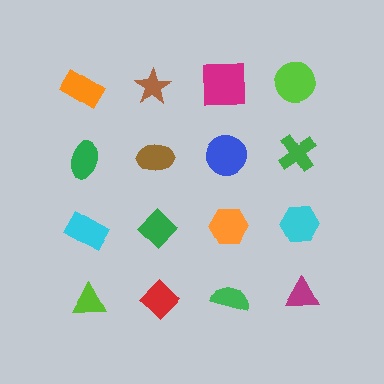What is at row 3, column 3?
An orange hexagon.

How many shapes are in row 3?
4 shapes.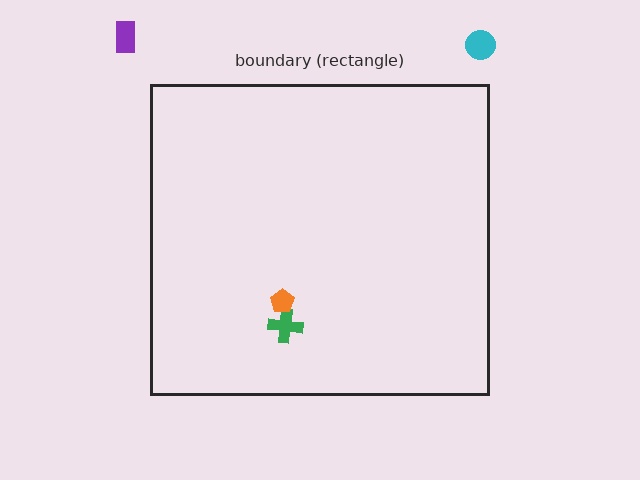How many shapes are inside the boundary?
2 inside, 2 outside.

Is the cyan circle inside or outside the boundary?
Outside.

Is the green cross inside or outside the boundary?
Inside.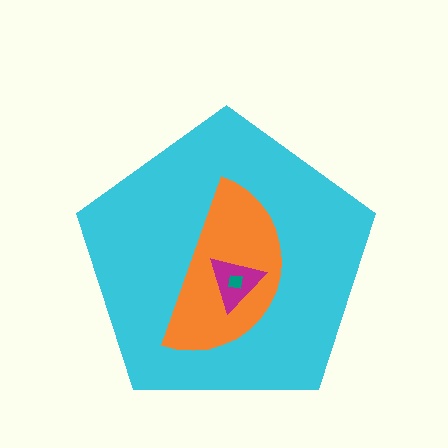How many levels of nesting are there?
4.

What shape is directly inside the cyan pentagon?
The orange semicircle.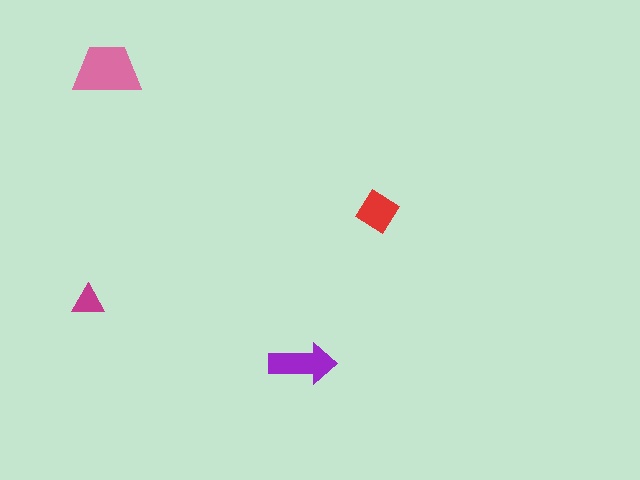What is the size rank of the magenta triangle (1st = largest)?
4th.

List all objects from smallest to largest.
The magenta triangle, the red diamond, the purple arrow, the pink trapezoid.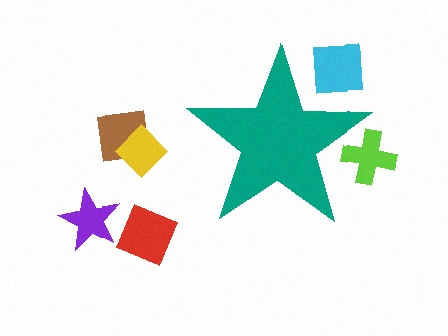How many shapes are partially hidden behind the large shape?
2 shapes are partially hidden.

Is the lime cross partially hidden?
Yes, the lime cross is partially hidden behind the teal star.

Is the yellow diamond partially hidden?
No, the yellow diamond is fully visible.